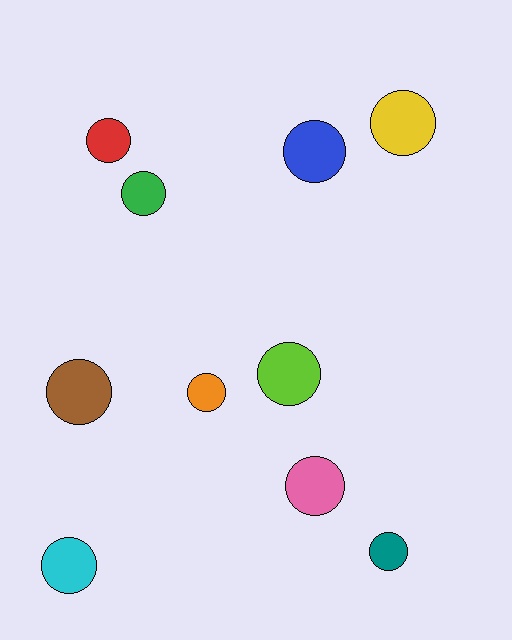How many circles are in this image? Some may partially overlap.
There are 10 circles.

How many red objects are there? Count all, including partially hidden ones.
There is 1 red object.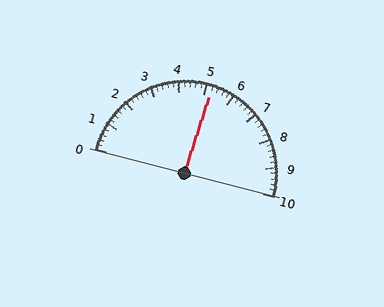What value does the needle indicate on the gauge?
The needle indicates approximately 5.2.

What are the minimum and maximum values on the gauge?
The gauge ranges from 0 to 10.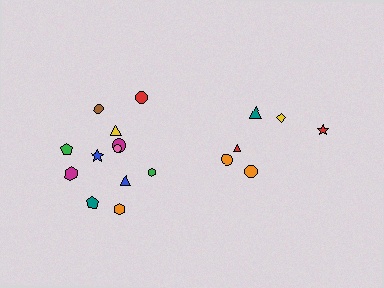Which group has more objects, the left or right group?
The left group.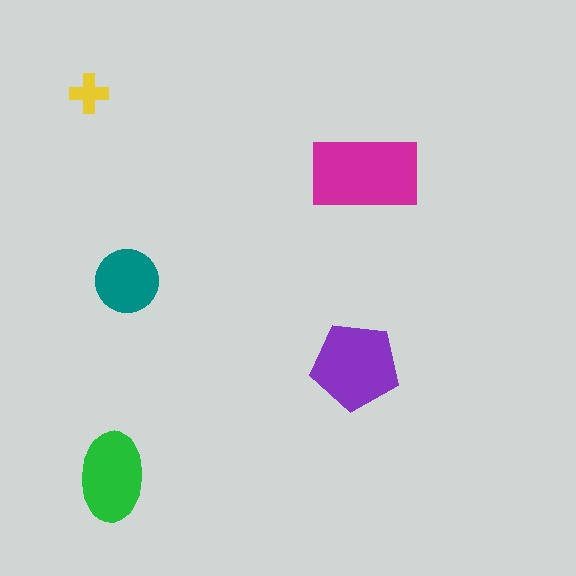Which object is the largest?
The magenta rectangle.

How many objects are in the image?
There are 5 objects in the image.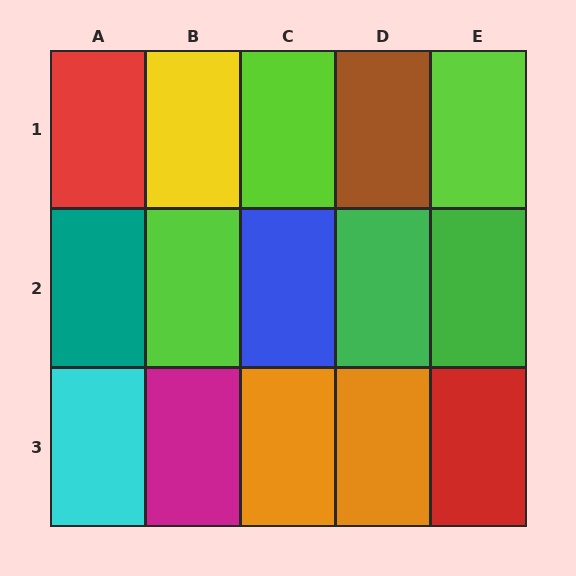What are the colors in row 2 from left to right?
Teal, lime, blue, green, green.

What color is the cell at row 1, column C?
Lime.